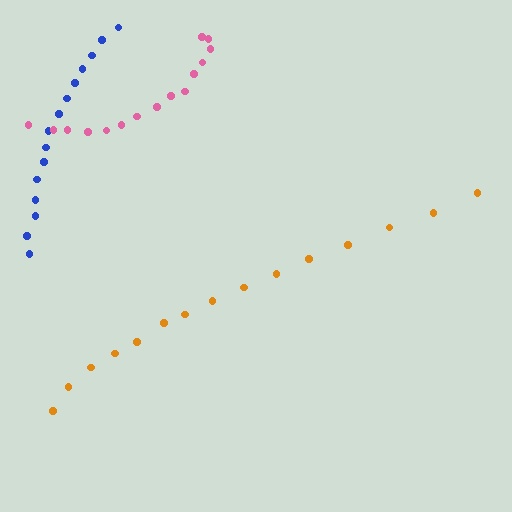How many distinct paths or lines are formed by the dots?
There are 3 distinct paths.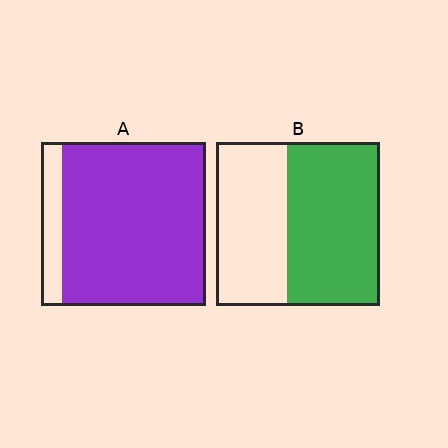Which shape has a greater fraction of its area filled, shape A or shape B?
Shape A.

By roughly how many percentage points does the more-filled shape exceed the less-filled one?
By roughly 30 percentage points (A over B).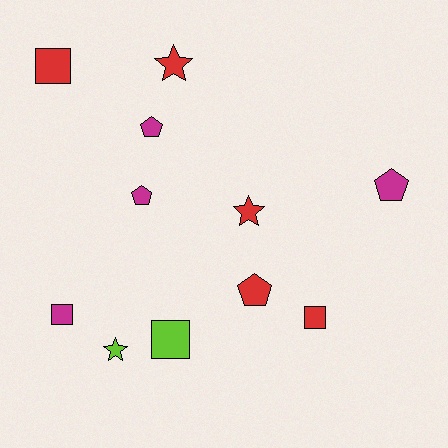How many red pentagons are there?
There is 1 red pentagon.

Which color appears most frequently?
Red, with 5 objects.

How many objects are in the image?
There are 11 objects.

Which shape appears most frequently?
Pentagon, with 4 objects.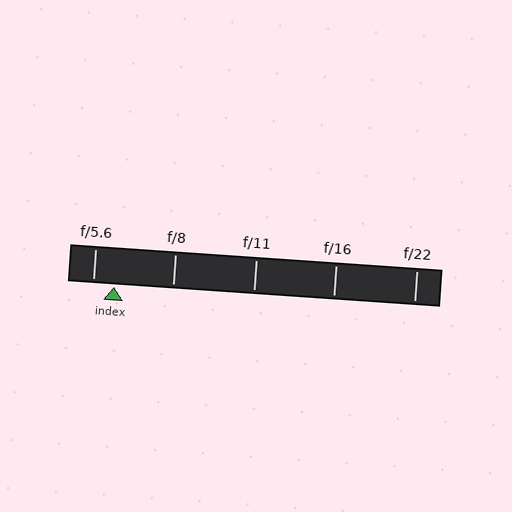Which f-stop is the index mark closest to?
The index mark is closest to f/5.6.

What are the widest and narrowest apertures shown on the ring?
The widest aperture shown is f/5.6 and the narrowest is f/22.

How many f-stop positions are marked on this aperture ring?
There are 5 f-stop positions marked.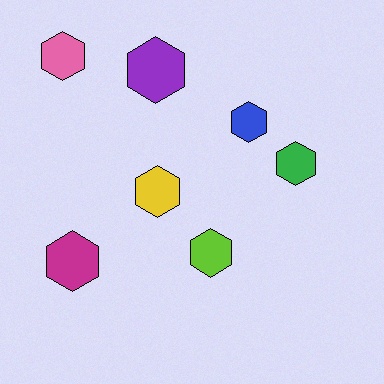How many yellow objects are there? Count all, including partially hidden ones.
There is 1 yellow object.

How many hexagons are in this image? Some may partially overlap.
There are 7 hexagons.